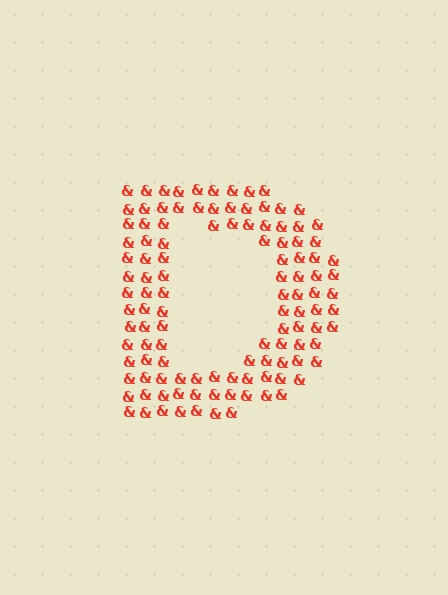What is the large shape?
The large shape is the letter D.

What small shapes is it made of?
It is made of small ampersands.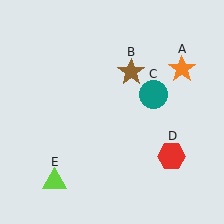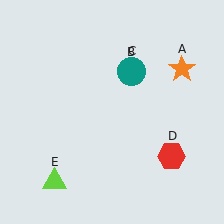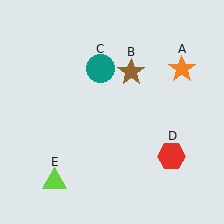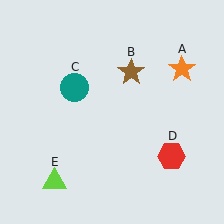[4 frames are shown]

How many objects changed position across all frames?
1 object changed position: teal circle (object C).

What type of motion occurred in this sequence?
The teal circle (object C) rotated counterclockwise around the center of the scene.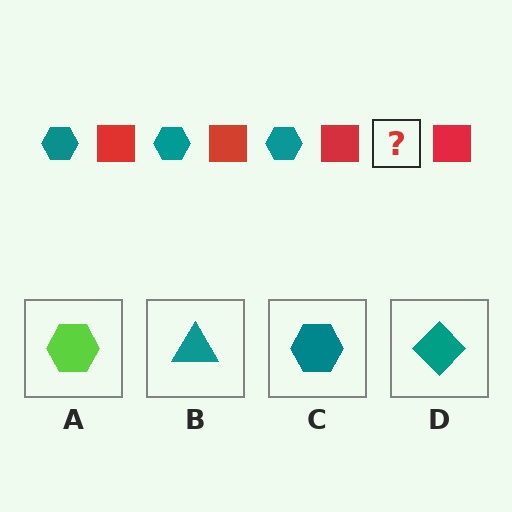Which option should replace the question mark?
Option C.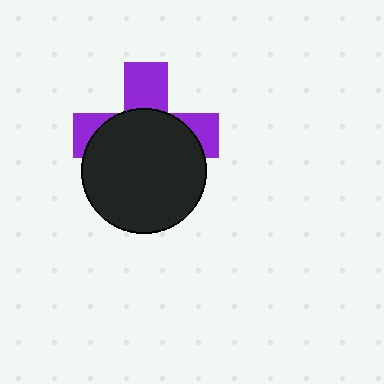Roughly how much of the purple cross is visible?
A small part of it is visible (roughly 38%).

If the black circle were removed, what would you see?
You would see the complete purple cross.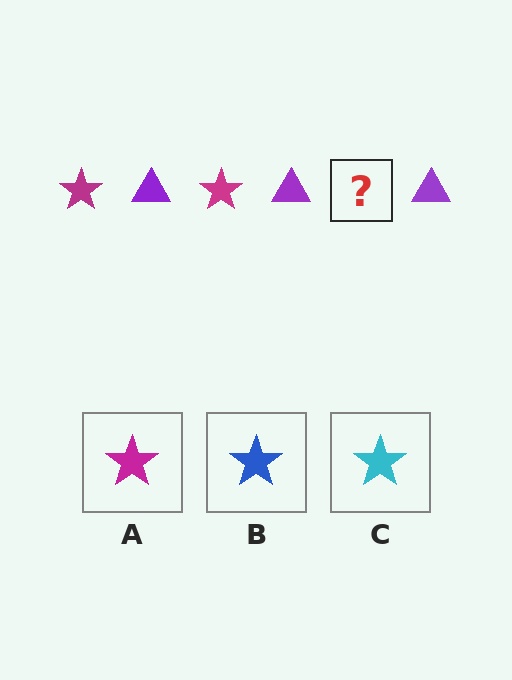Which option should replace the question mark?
Option A.